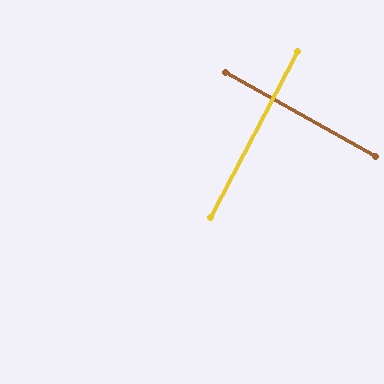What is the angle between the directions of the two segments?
Approximately 88 degrees.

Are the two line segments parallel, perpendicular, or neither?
Perpendicular — they meet at approximately 88°.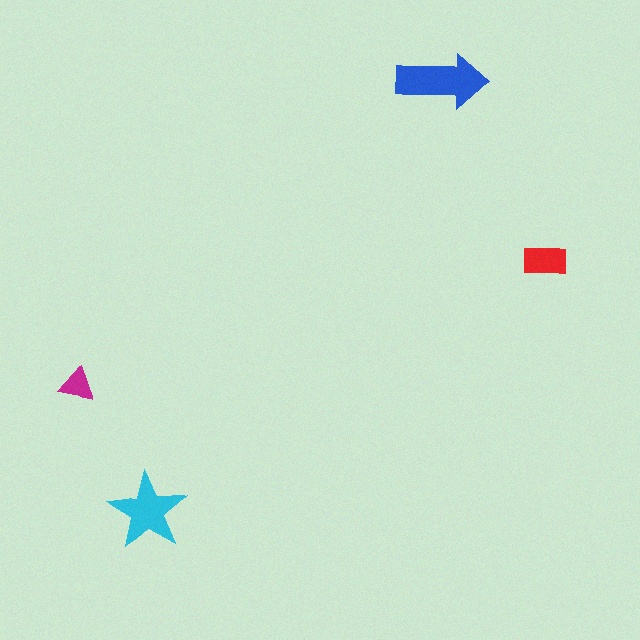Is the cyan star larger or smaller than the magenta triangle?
Larger.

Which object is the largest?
The blue arrow.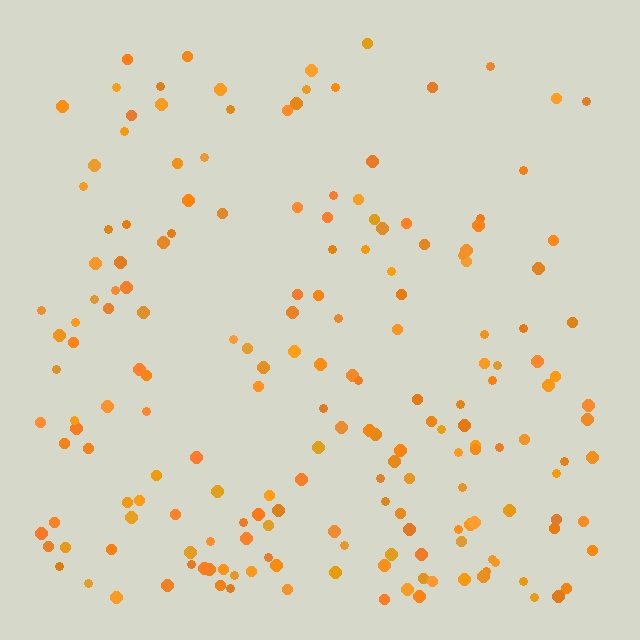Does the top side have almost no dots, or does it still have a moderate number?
Still a moderate number, just noticeably fewer than the bottom.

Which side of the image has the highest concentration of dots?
The bottom.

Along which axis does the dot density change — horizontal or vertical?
Vertical.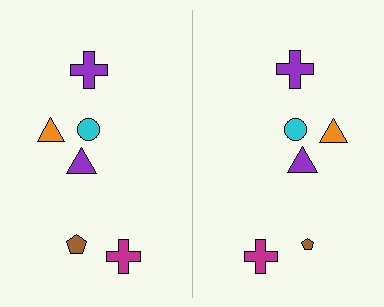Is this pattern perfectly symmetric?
No, the pattern is not perfectly symmetric. The brown pentagon on the right side has a different size than its mirror counterpart.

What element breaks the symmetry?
The brown pentagon on the right side has a different size than its mirror counterpart.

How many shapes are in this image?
There are 12 shapes in this image.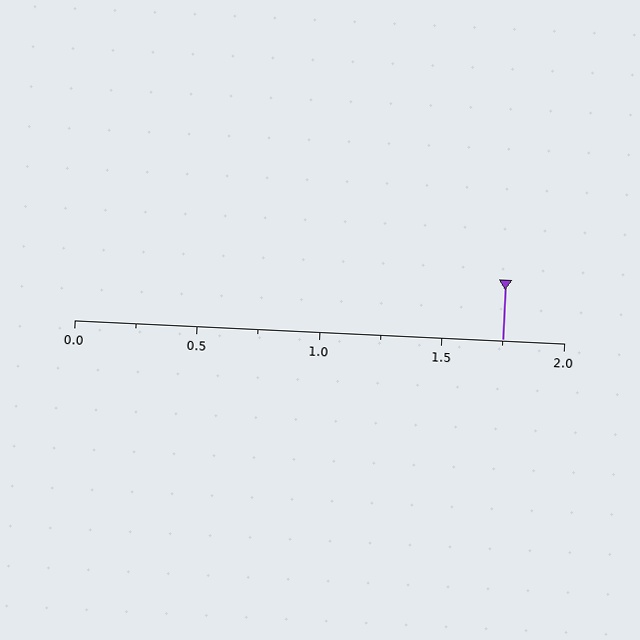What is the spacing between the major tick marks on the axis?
The major ticks are spaced 0.5 apart.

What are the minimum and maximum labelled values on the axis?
The axis runs from 0.0 to 2.0.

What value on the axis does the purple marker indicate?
The marker indicates approximately 1.75.